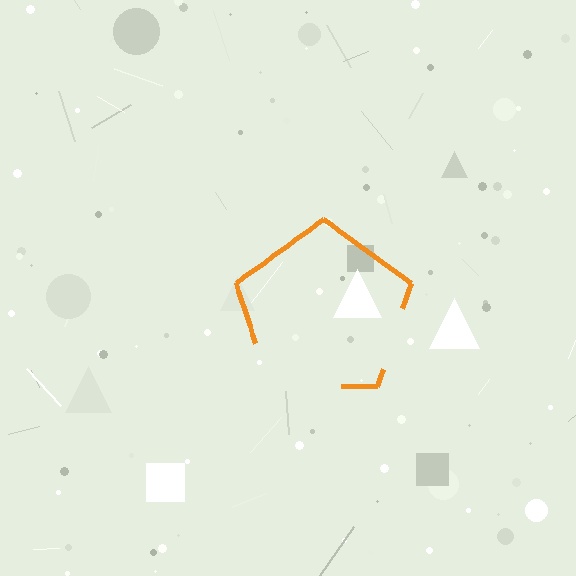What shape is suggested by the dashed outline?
The dashed outline suggests a pentagon.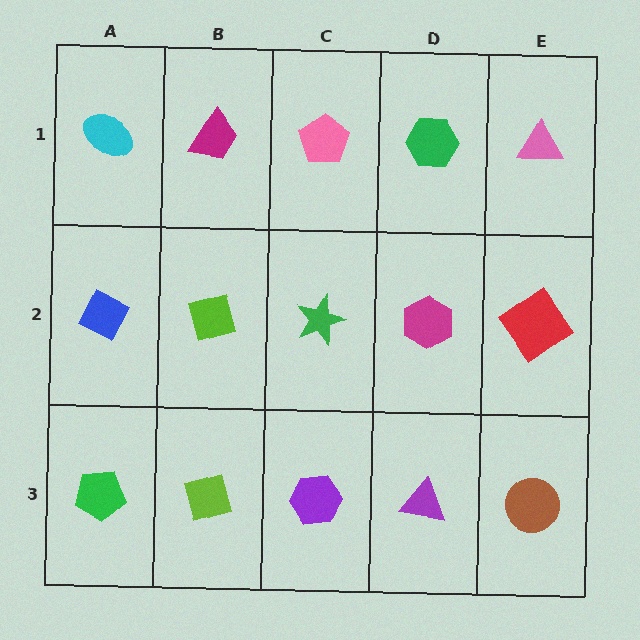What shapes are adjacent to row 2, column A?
A cyan ellipse (row 1, column A), a green pentagon (row 3, column A), a lime square (row 2, column B).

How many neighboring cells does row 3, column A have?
2.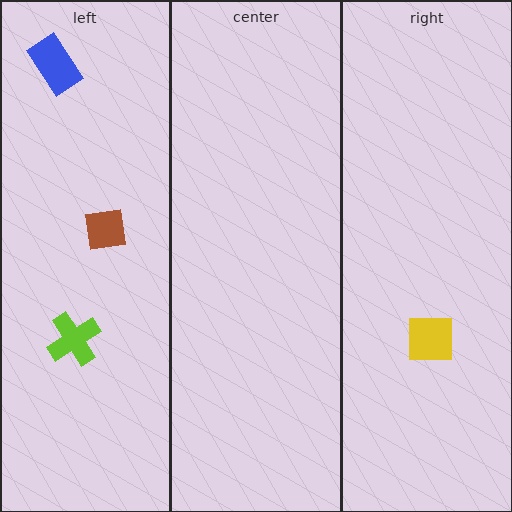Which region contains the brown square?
The left region.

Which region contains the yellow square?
The right region.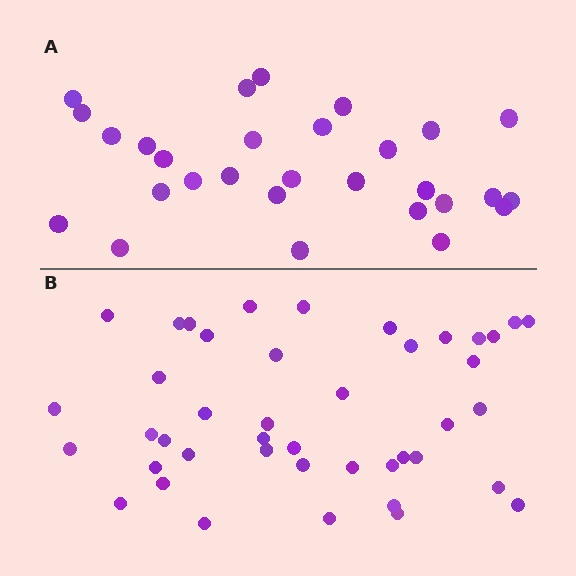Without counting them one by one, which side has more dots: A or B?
Region B (the bottom region) has more dots.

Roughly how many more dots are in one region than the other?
Region B has approximately 15 more dots than region A.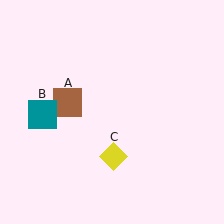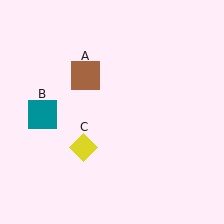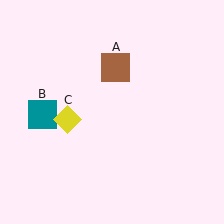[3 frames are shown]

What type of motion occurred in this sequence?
The brown square (object A), yellow diamond (object C) rotated clockwise around the center of the scene.